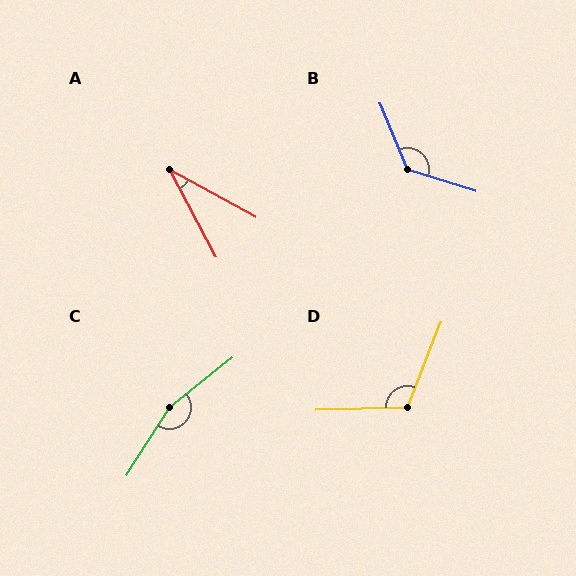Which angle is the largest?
C, at approximately 161 degrees.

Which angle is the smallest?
A, at approximately 34 degrees.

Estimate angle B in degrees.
Approximately 130 degrees.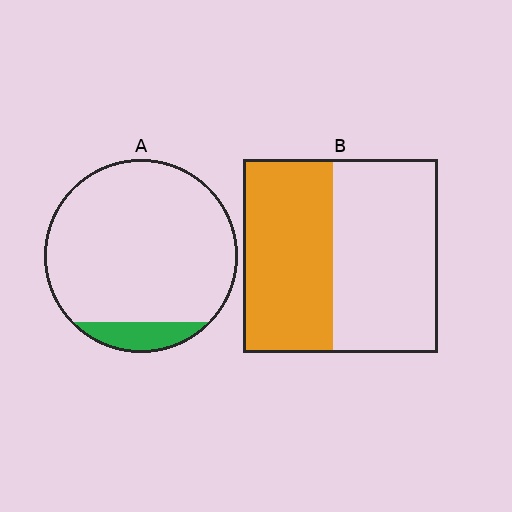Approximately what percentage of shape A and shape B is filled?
A is approximately 10% and B is approximately 45%.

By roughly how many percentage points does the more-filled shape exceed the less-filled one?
By roughly 35 percentage points (B over A).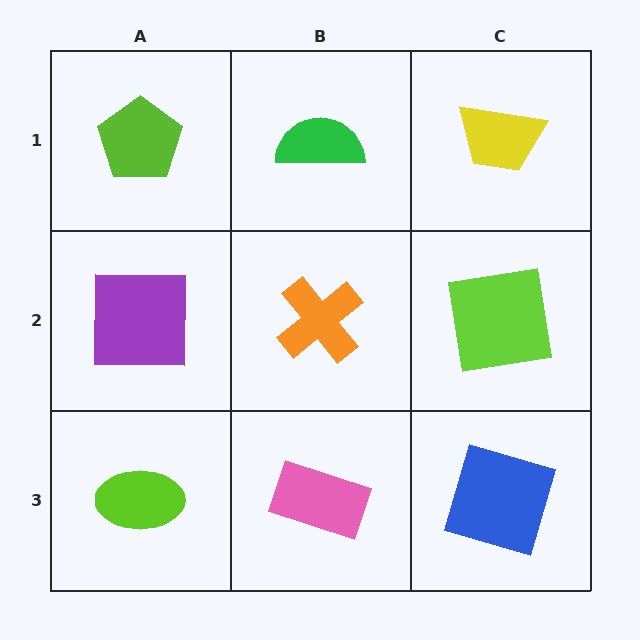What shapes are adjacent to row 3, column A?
A purple square (row 2, column A), a pink rectangle (row 3, column B).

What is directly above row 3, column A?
A purple square.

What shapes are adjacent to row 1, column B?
An orange cross (row 2, column B), a lime pentagon (row 1, column A), a yellow trapezoid (row 1, column C).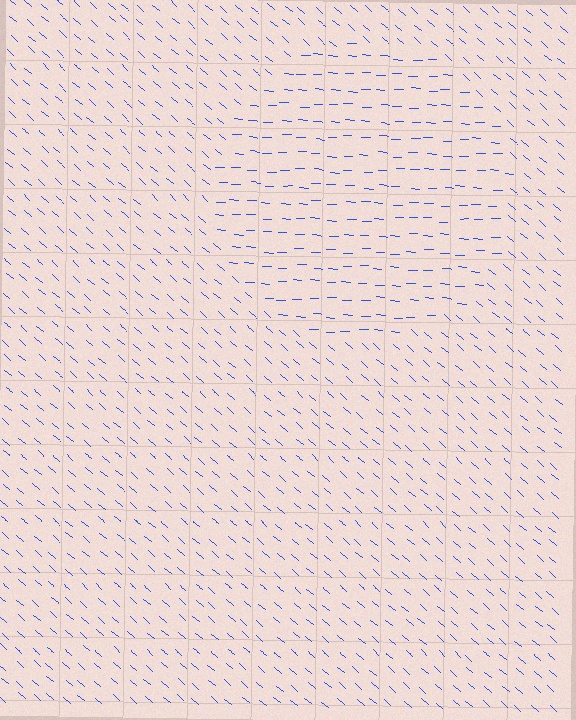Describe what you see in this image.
The image is filled with small blue line segments. A circle region in the image has lines oriented differently from the surrounding lines, creating a visible texture boundary.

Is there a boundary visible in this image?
Yes, there is a texture boundary formed by a change in line orientation.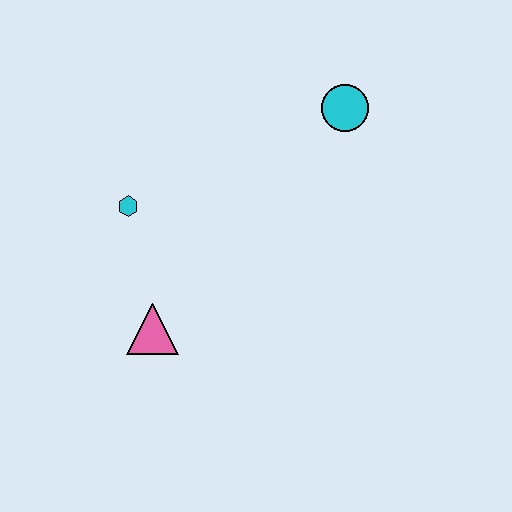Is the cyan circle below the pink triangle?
No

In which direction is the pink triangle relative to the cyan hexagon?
The pink triangle is below the cyan hexagon.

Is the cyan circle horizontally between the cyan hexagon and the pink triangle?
No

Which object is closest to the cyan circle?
The cyan hexagon is closest to the cyan circle.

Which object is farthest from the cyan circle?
The pink triangle is farthest from the cyan circle.